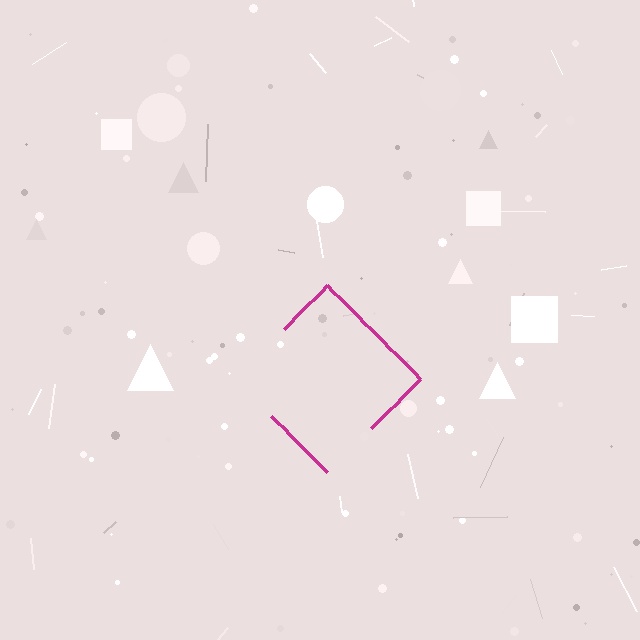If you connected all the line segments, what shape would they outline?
They would outline a diamond.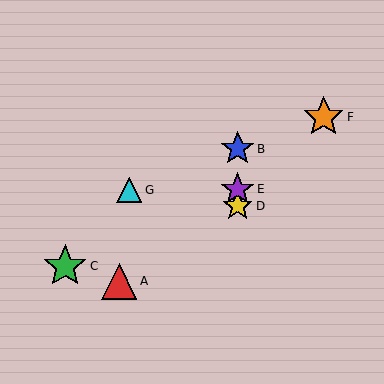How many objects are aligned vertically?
3 objects (B, D, E) are aligned vertically.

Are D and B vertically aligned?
Yes, both are at x≈238.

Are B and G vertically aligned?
No, B is at x≈238 and G is at x≈129.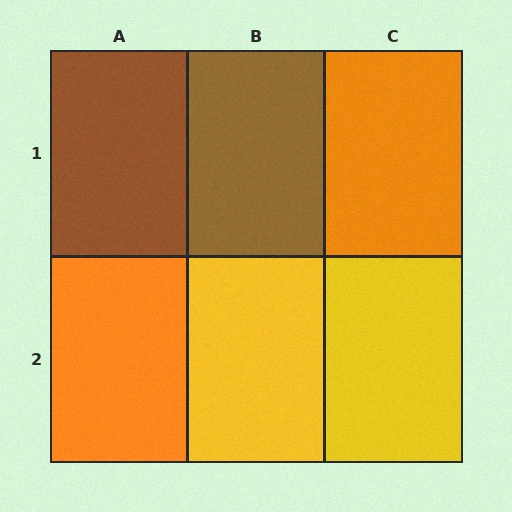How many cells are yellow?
2 cells are yellow.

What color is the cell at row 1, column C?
Orange.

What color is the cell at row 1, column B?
Brown.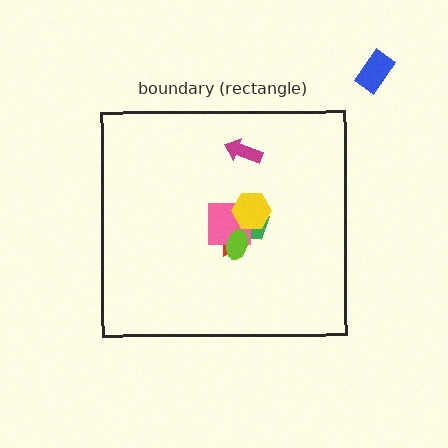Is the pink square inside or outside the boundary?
Inside.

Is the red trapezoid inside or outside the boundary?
Inside.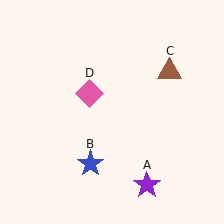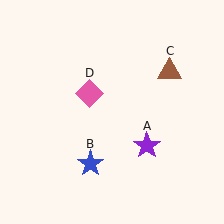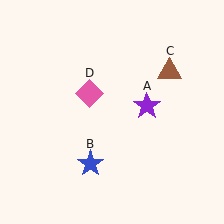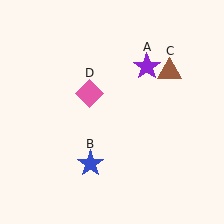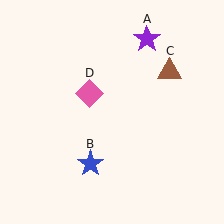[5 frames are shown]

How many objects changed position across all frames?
1 object changed position: purple star (object A).